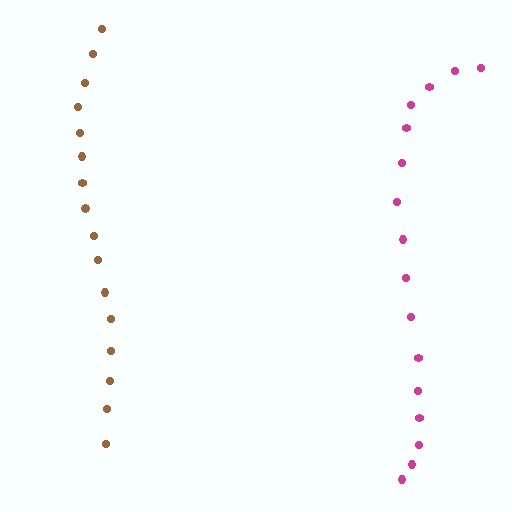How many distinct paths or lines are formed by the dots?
There are 2 distinct paths.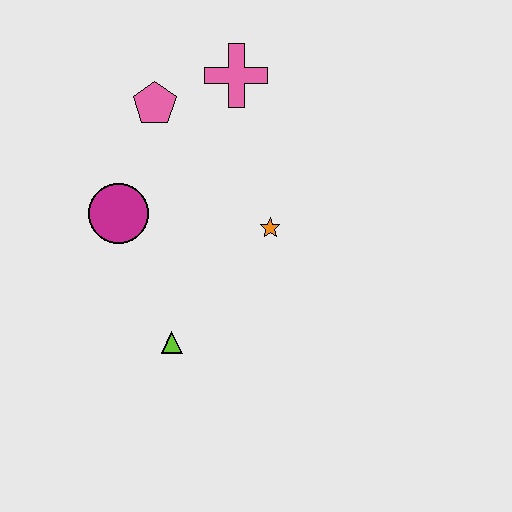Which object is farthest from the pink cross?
The lime triangle is farthest from the pink cross.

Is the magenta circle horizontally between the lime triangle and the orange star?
No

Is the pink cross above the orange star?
Yes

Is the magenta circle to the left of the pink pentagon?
Yes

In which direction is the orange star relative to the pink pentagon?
The orange star is below the pink pentagon.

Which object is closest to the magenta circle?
The pink pentagon is closest to the magenta circle.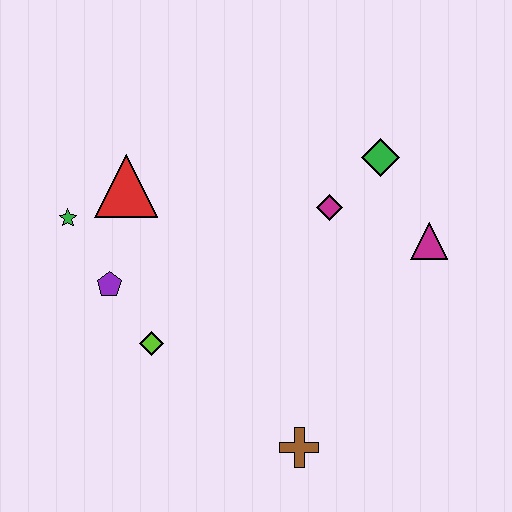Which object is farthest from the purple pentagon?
The magenta triangle is farthest from the purple pentagon.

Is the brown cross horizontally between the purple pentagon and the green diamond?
Yes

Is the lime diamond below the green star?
Yes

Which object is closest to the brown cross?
The lime diamond is closest to the brown cross.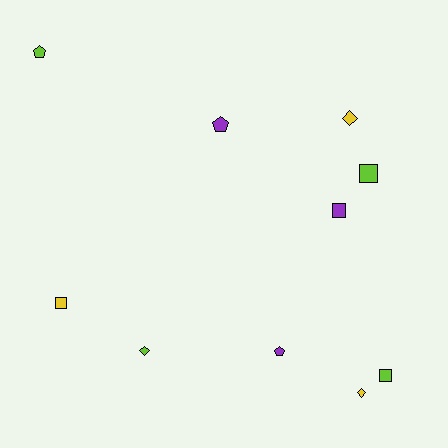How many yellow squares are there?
There is 1 yellow square.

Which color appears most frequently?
Lime, with 4 objects.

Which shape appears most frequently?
Square, with 4 objects.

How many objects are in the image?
There are 10 objects.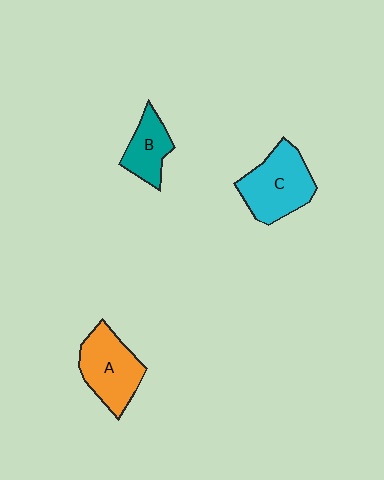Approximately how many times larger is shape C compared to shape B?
Approximately 1.6 times.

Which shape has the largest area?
Shape C (cyan).